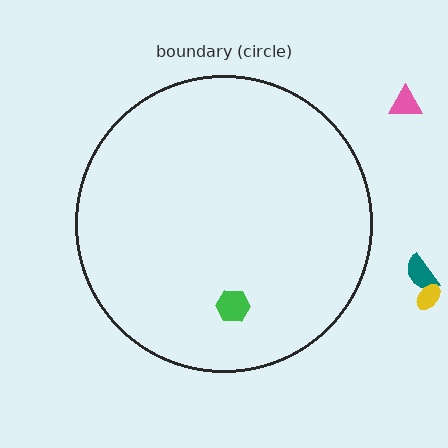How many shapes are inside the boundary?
1 inside, 3 outside.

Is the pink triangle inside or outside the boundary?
Outside.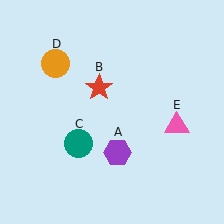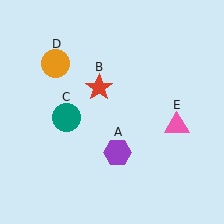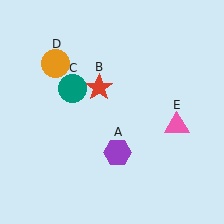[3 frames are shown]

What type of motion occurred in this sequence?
The teal circle (object C) rotated clockwise around the center of the scene.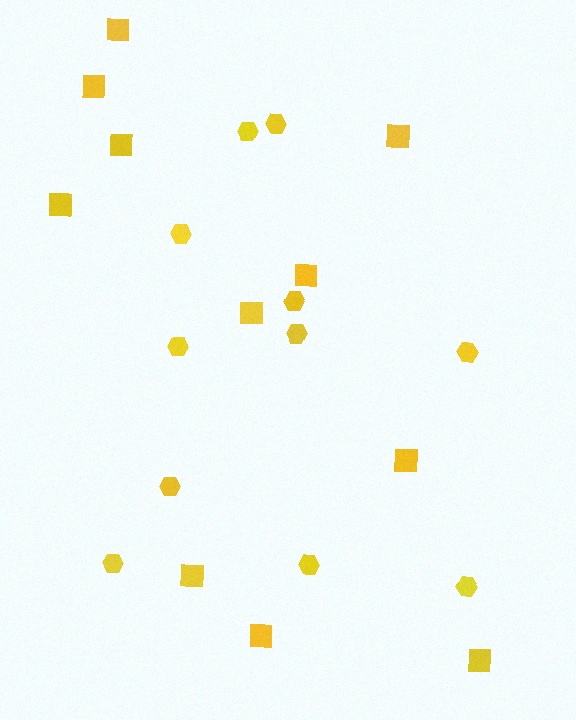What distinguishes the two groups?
There are 2 groups: one group of hexagons (11) and one group of squares (11).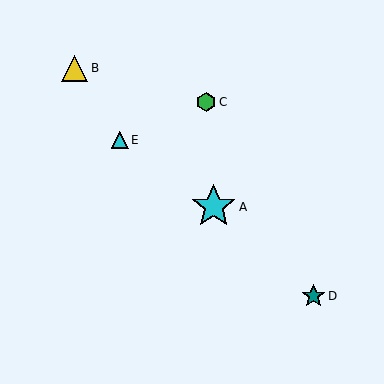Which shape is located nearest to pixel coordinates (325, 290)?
The teal star (labeled D) at (314, 296) is nearest to that location.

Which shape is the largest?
The cyan star (labeled A) is the largest.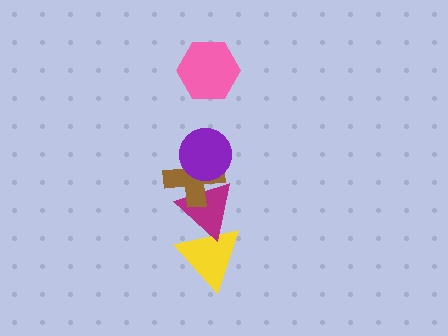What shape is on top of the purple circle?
The pink hexagon is on top of the purple circle.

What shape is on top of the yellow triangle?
The magenta triangle is on top of the yellow triangle.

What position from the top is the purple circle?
The purple circle is 2nd from the top.